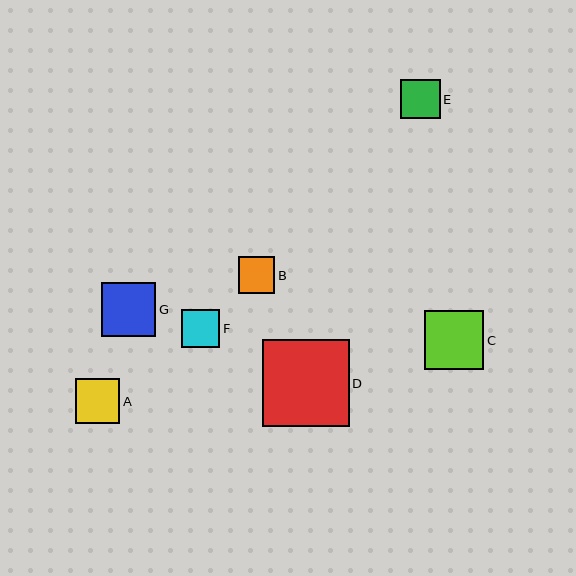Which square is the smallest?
Square B is the smallest with a size of approximately 36 pixels.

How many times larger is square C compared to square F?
Square C is approximately 1.5 times the size of square F.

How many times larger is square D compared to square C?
Square D is approximately 1.5 times the size of square C.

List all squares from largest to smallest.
From largest to smallest: D, C, G, A, E, F, B.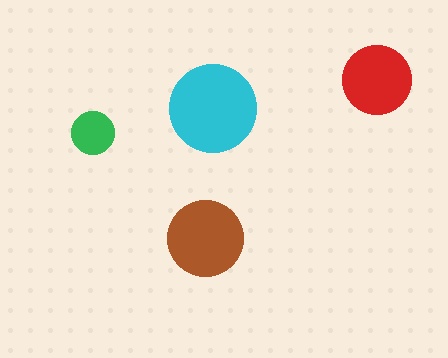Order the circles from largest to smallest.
the cyan one, the brown one, the red one, the green one.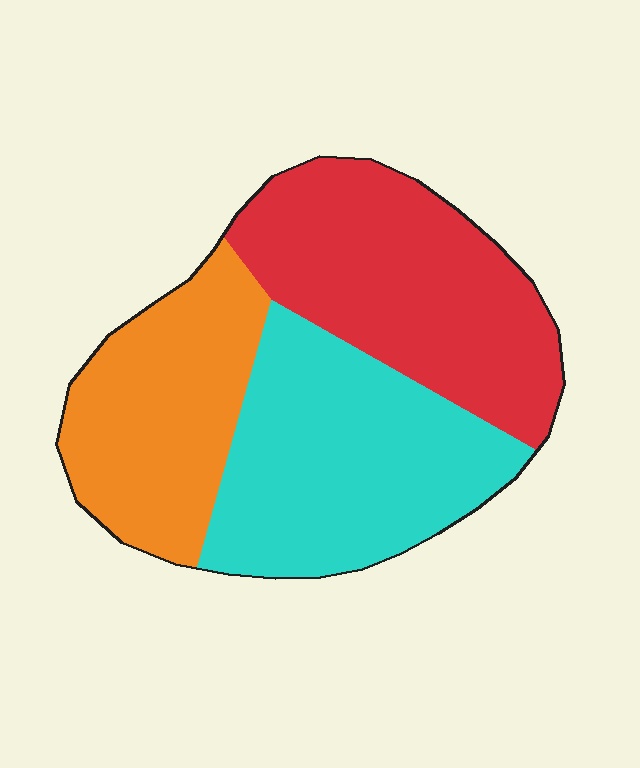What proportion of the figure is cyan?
Cyan covers roughly 35% of the figure.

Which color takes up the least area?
Orange, at roughly 30%.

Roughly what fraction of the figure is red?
Red takes up about three eighths (3/8) of the figure.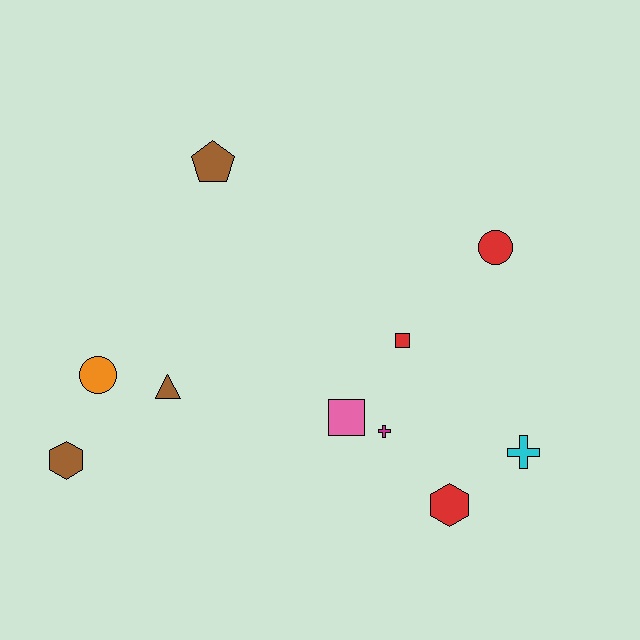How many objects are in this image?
There are 10 objects.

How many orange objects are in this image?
There is 1 orange object.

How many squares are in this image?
There are 2 squares.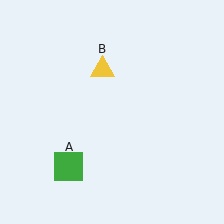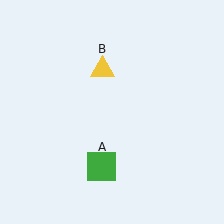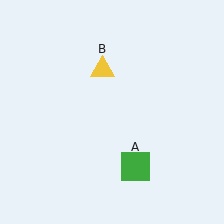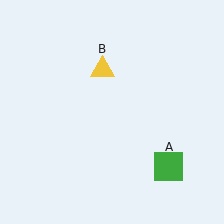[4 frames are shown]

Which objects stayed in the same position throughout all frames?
Yellow triangle (object B) remained stationary.